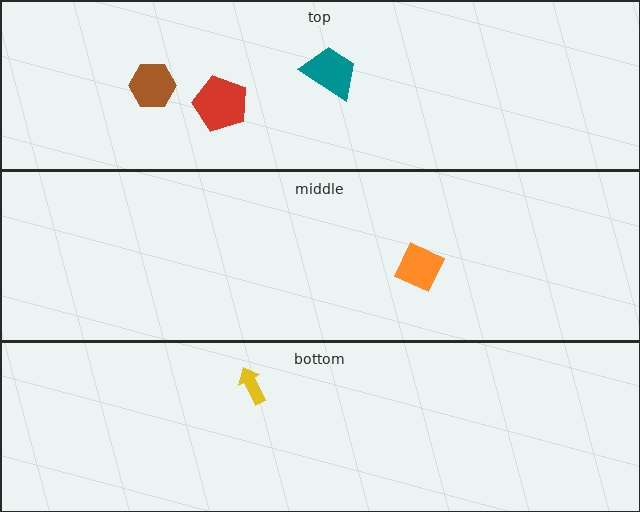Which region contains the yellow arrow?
The bottom region.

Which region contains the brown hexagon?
The top region.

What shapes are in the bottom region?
The yellow arrow.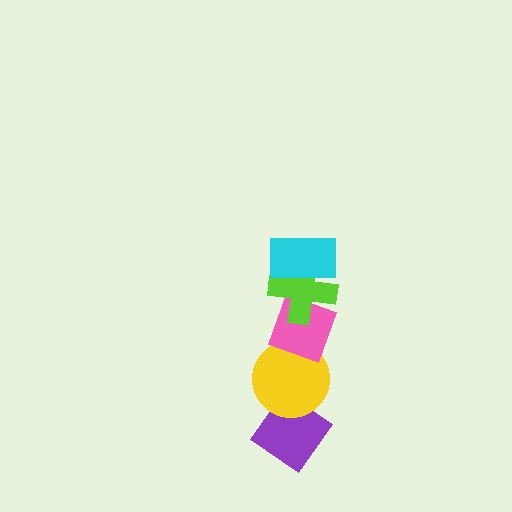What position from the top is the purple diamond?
The purple diamond is 5th from the top.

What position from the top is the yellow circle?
The yellow circle is 4th from the top.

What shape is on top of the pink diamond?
The lime cross is on top of the pink diamond.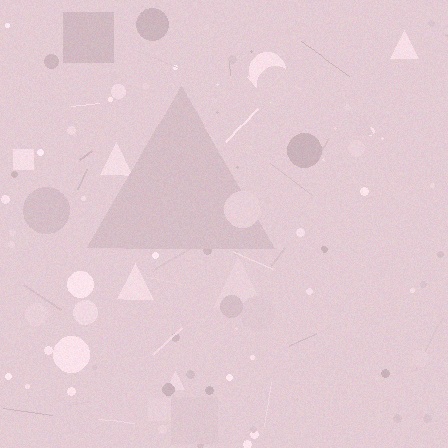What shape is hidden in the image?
A triangle is hidden in the image.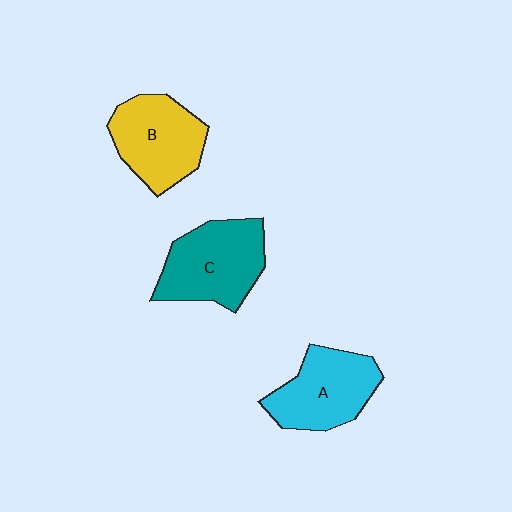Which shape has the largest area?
Shape C (teal).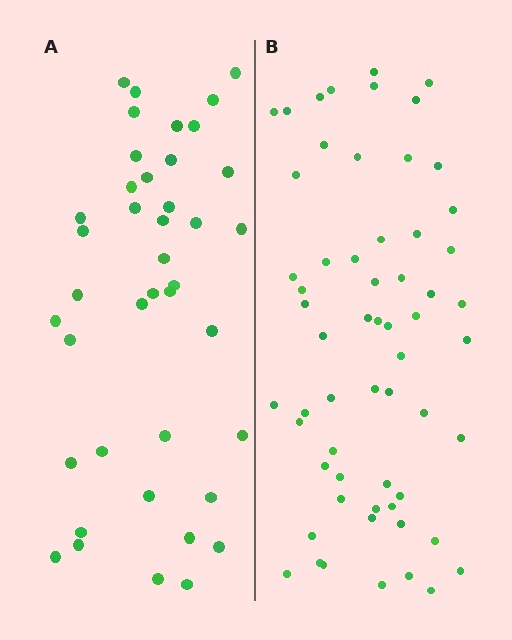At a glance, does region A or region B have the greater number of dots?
Region B (the right region) has more dots.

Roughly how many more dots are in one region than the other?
Region B has approximately 20 more dots than region A.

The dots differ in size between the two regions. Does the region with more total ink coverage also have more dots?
No. Region A has more total ink coverage because its dots are larger, but region B actually contains more individual dots. Total area can be misleading — the number of items is what matters here.